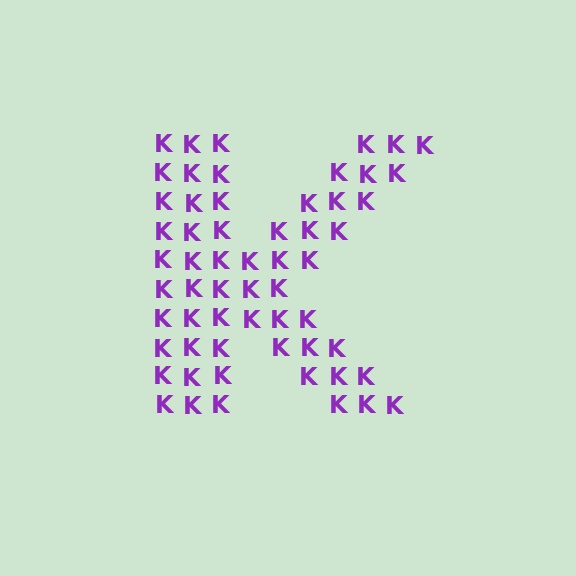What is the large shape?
The large shape is the letter K.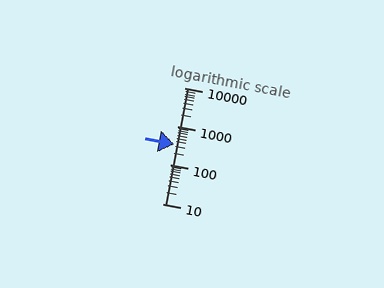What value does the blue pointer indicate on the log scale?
The pointer indicates approximately 350.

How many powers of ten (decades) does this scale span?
The scale spans 3 decades, from 10 to 10000.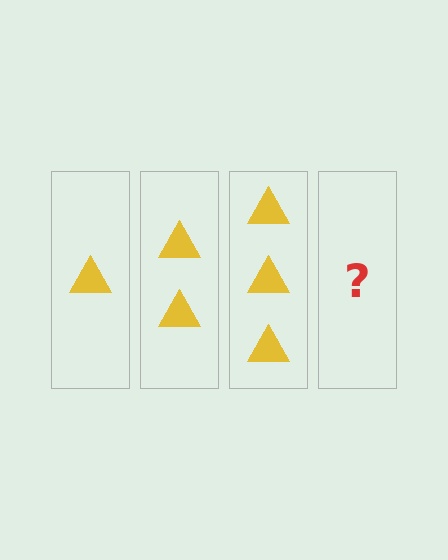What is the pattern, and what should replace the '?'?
The pattern is that each step adds one more triangle. The '?' should be 4 triangles.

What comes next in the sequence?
The next element should be 4 triangles.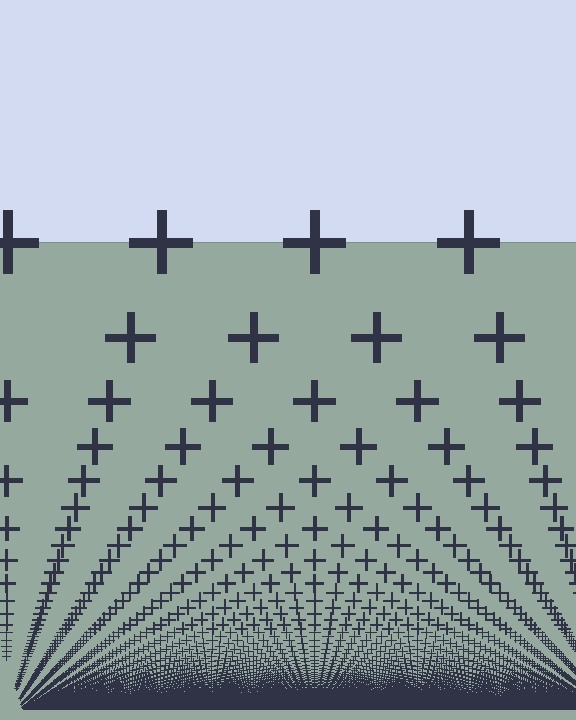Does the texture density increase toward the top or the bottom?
Density increases toward the bottom.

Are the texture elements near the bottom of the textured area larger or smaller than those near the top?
Smaller. The gradient is inverted — elements near the bottom are smaller and denser.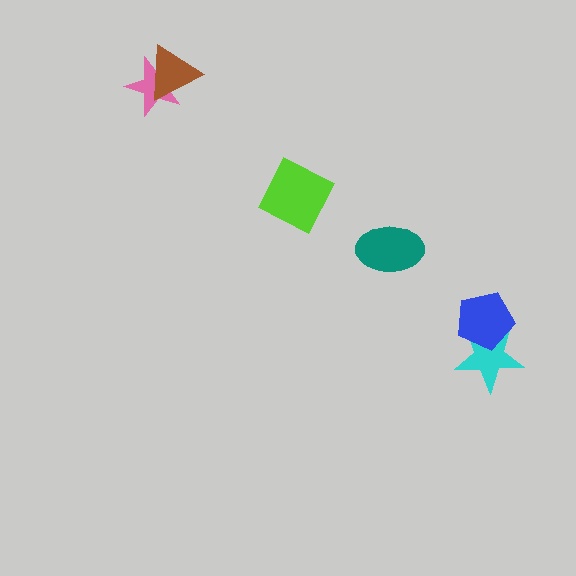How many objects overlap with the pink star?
1 object overlaps with the pink star.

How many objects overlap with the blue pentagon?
1 object overlaps with the blue pentagon.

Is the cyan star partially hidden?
Yes, it is partially covered by another shape.